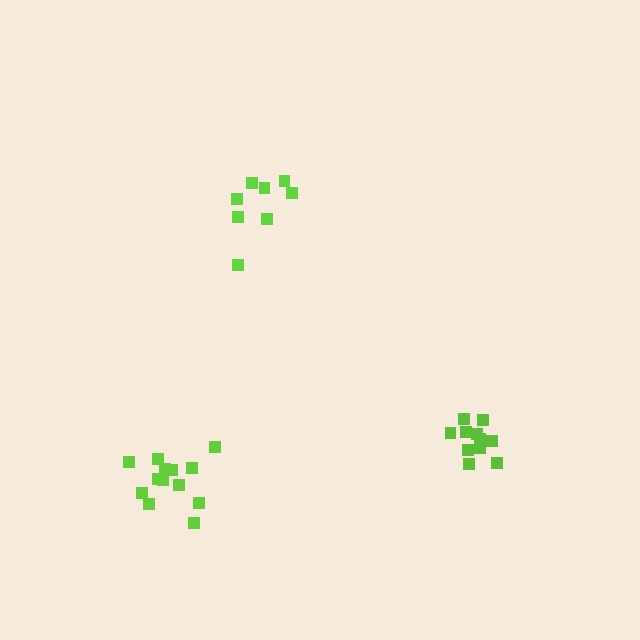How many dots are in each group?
Group 1: 11 dots, Group 2: 8 dots, Group 3: 13 dots (32 total).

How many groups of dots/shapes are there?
There are 3 groups.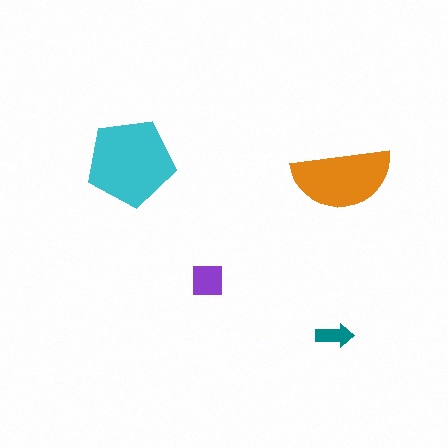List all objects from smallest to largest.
The teal arrow, the purple square, the orange semicircle, the cyan pentagon.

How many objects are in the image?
There are 4 objects in the image.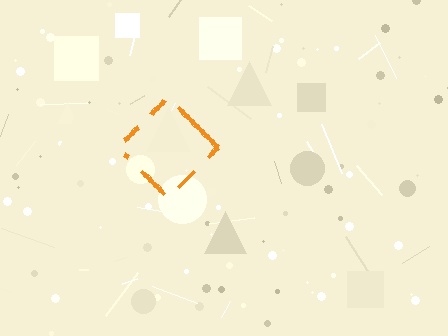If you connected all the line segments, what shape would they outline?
They would outline a diamond.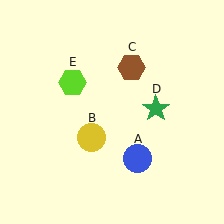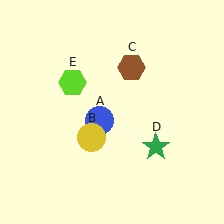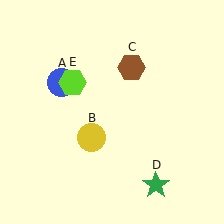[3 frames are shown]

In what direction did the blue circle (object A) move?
The blue circle (object A) moved up and to the left.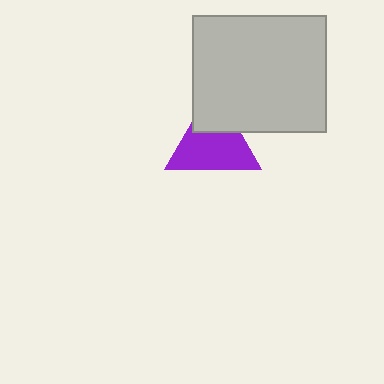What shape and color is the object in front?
The object in front is a light gray rectangle.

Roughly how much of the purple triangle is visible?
Most of it is visible (roughly 68%).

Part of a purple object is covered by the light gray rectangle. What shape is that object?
It is a triangle.